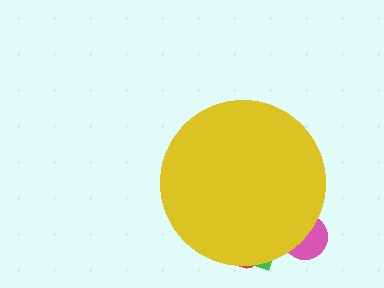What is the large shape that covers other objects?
A yellow circle.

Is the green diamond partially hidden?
Yes, the green diamond is partially hidden behind the yellow circle.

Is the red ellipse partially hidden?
Yes, the red ellipse is partially hidden behind the yellow circle.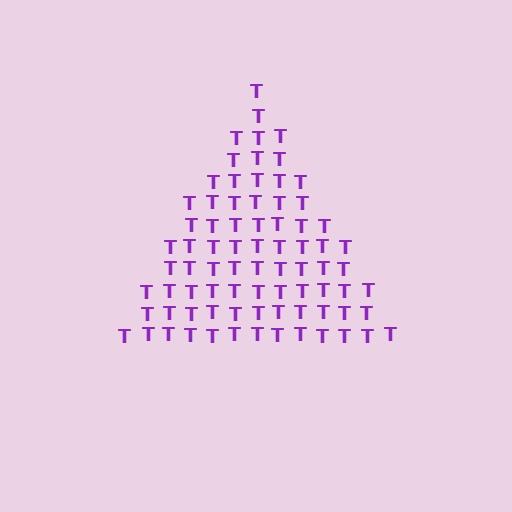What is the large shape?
The large shape is a triangle.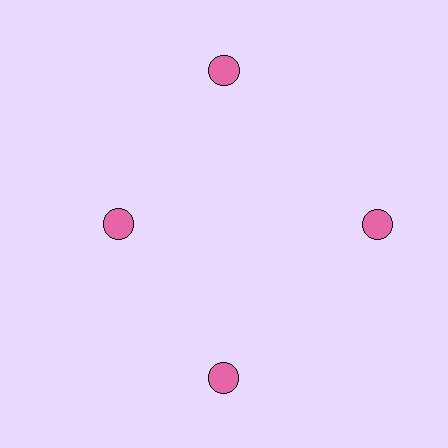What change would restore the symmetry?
The symmetry would be restored by moving it outward, back onto the ring so that all 4 circles sit at equal angles and equal distance from the center.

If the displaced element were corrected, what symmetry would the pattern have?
It would have 4-fold rotational symmetry — the pattern would map onto itself every 90 degrees.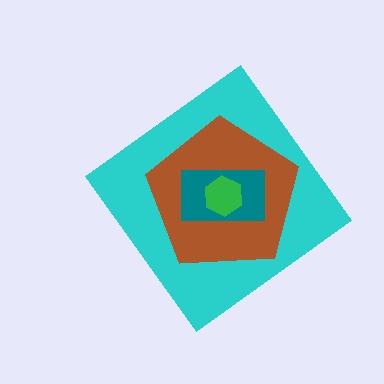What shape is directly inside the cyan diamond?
The brown pentagon.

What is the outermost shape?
The cyan diamond.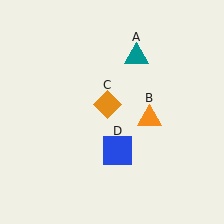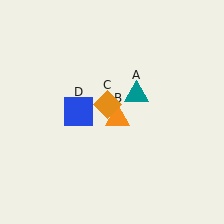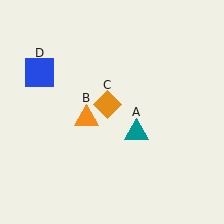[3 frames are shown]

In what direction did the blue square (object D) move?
The blue square (object D) moved up and to the left.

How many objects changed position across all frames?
3 objects changed position: teal triangle (object A), orange triangle (object B), blue square (object D).